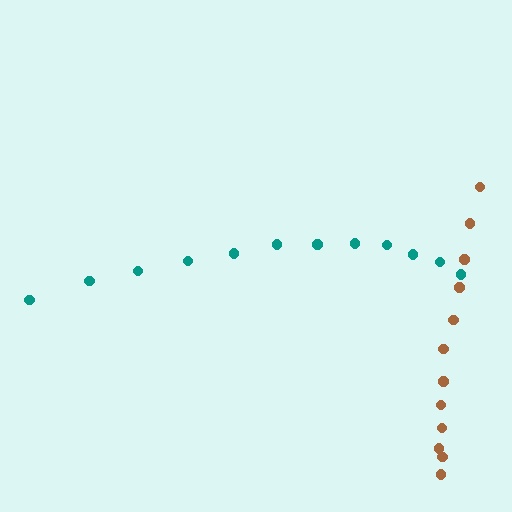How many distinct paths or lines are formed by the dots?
There are 2 distinct paths.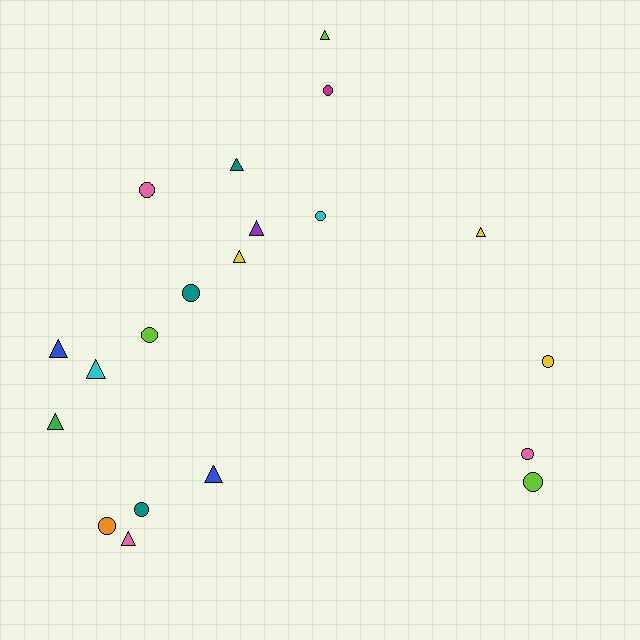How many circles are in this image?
There are 10 circles.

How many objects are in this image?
There are 20 objects.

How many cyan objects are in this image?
There are 2 cyan objects.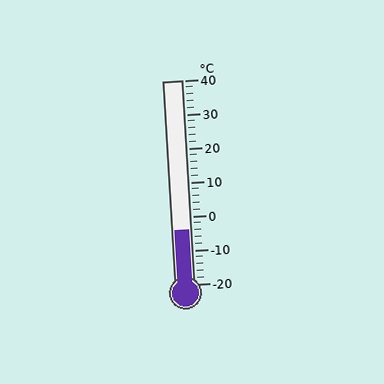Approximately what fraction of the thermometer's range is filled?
The thermometer is filled to approximately 25% of its range.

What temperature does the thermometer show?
The thermometer shows approximately -4°C.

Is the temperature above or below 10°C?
The temperature is below 10°C.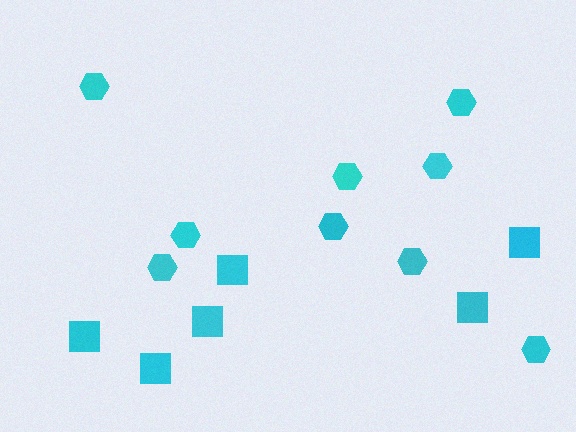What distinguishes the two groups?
There are 2 groups: one group of hexagons (9) and one group of squares (6).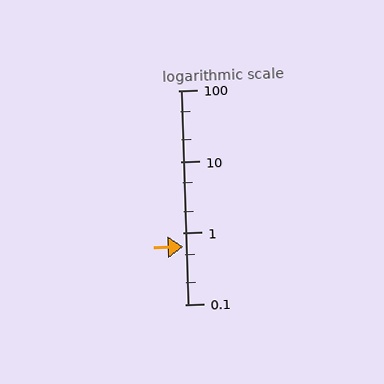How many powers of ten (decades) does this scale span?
The scale spans 3 decades, from 0.1 to 100.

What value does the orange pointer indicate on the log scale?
The pointer indicates approximately 0.65.